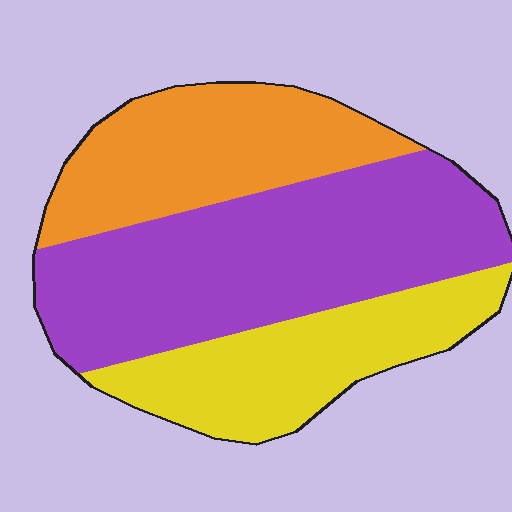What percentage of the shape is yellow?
Yellow covers about 25% of the shape.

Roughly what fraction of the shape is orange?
Orange takes up about one quarter (1/4) of the shape.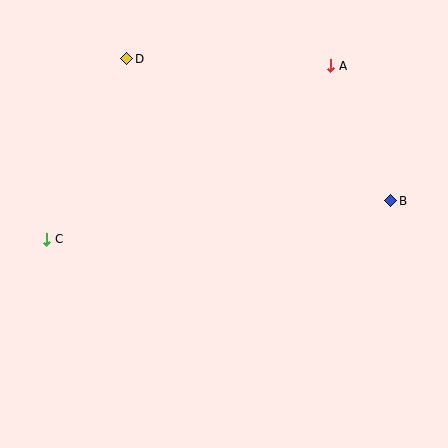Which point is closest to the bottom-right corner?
Point B is closest to the bottom-right corner.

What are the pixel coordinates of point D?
Point D is at (127, 59).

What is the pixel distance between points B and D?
The distance between B and D is 300 pixels.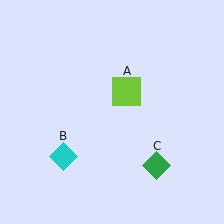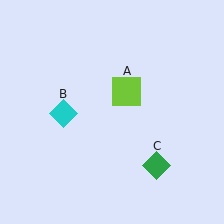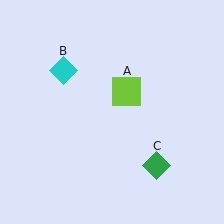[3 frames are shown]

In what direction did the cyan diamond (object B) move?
The cyan diamond (object B) moved up.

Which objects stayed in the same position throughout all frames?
Lime square (object A) and green diamond (object C) remained stationary.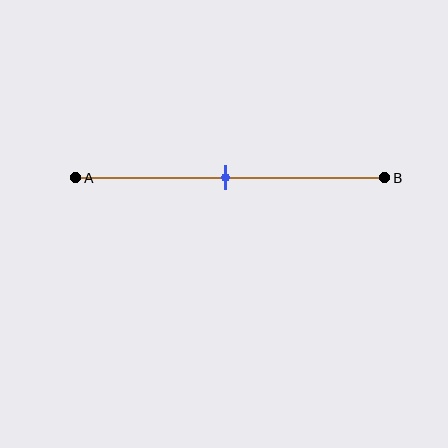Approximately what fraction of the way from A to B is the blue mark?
The blue mark is approximately 50% of the way from A to B.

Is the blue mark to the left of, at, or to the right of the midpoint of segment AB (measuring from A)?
The blue mark is approximately at the midpoint of segment AB.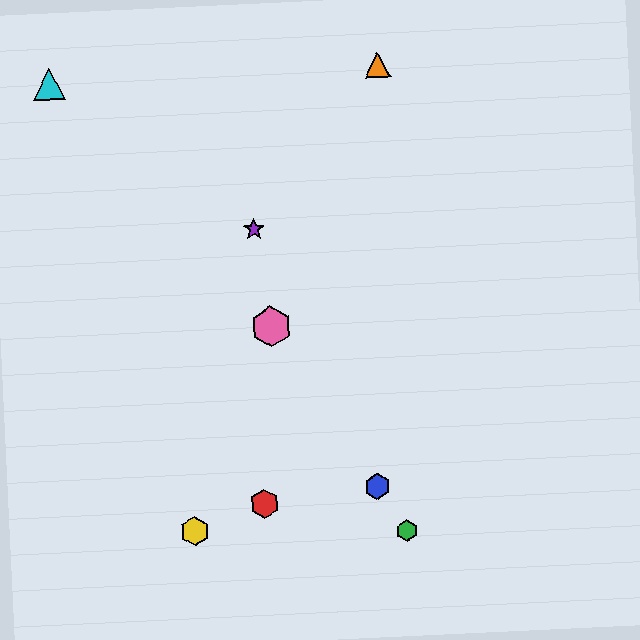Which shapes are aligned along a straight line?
The blue hexagon, the green hexagon, the pink hexagon are aligned along a straight line.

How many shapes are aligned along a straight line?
3 shapes (the blue hexagon, the green hexagon, the pink hexagon) are aligned along a straight line.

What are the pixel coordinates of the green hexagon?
The green hexagon is at (407, 531).